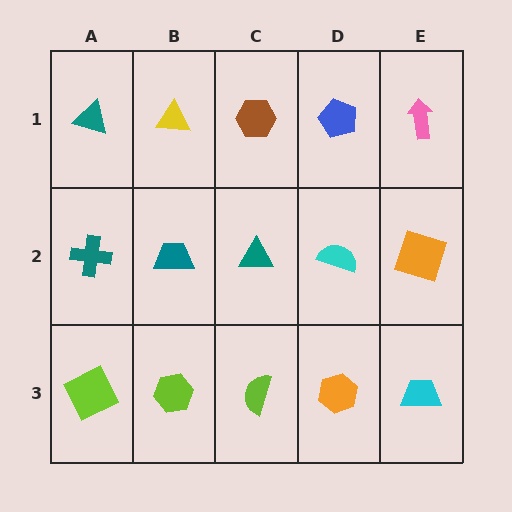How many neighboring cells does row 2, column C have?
4.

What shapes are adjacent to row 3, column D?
A cyan semicircle (row 2, column D), a lime semicircle (row 3, column C), a cyan trapezoid (row 3, column E).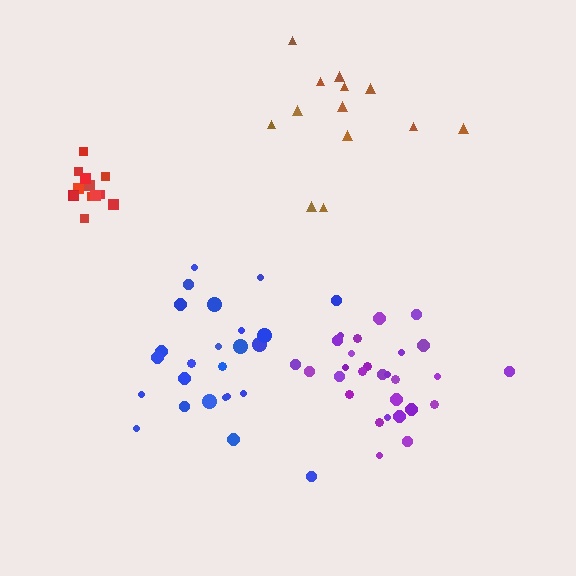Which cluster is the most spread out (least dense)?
Brown.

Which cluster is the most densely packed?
Purple.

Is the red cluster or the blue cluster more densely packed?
Red.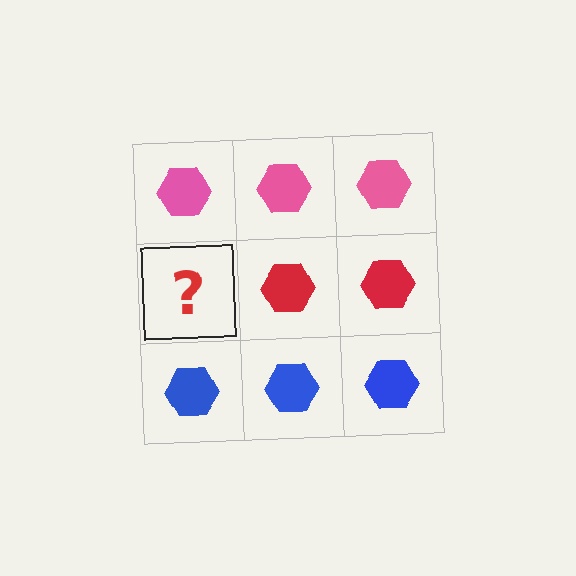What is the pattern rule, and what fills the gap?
The rule is that each row has a consistent color. The gap should be filled with a red hexagon.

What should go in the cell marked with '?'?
The missing cell should contain a red hexagon.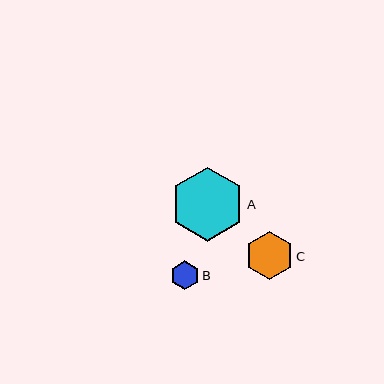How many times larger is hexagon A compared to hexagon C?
Hexagon A is approximately 1.5 times the size of hexagon C.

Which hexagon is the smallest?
Hexagon B is the smallest with a size of approximately 29 pixels.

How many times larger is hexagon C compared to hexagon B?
Hexagon C is approximately 1.7 times the size of hexagon B.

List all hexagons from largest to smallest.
From largest to smallest: A, C, B.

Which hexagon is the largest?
Hexagon A is the largest with a size of approximately 74 pixels.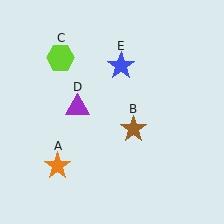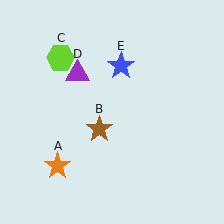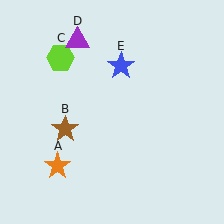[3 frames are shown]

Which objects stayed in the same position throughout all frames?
Orange star (object A) and lime hexagon (object C) and blue star (object E) remained stationary.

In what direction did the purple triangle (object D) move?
The purple triangle (object D) moved up.